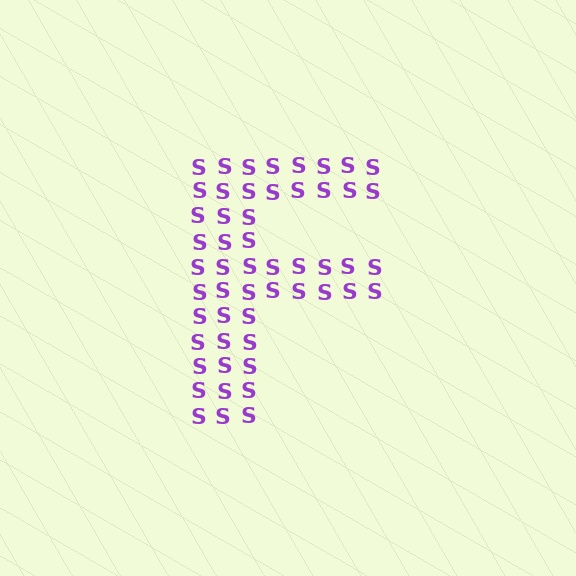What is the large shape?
The large shape is the letter F.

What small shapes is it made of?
It is made of small letter S's.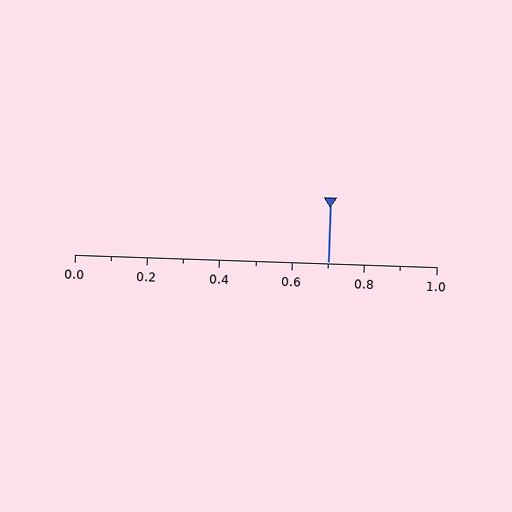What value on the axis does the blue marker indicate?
The marker indicates approximately 0.7.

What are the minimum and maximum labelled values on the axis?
The axis runs from 0.0 to 1.0.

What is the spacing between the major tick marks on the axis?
The major ticks are spaced 0.2 apart.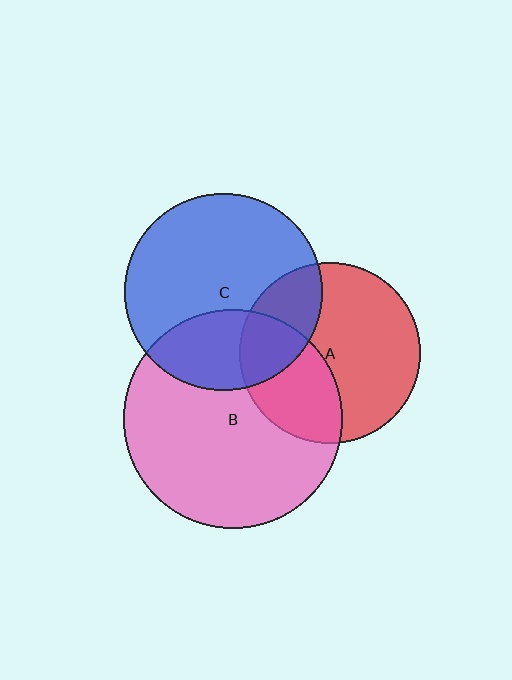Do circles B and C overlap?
Yes.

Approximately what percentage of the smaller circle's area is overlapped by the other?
Approximately 30%.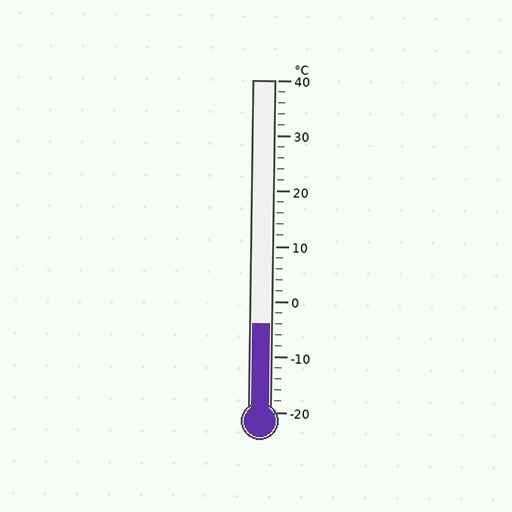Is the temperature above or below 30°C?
The temperature is below 30°C.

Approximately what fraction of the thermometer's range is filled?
The thermometer is filled to approximately 25% of its range.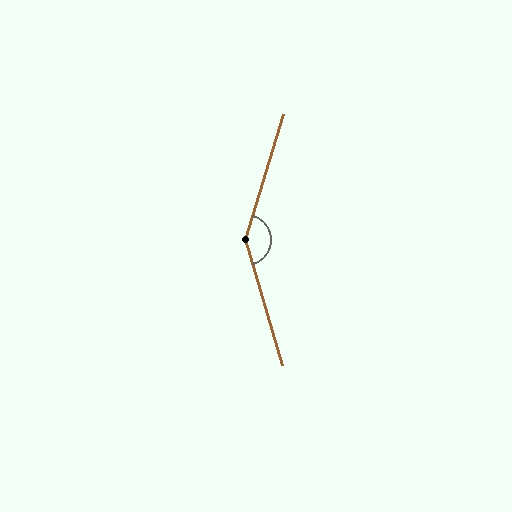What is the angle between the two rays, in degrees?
Approximately 147 degrees.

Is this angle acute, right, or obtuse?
It is obtuse.